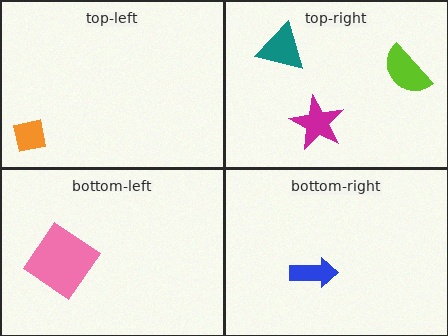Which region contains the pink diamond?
The bottom-left region.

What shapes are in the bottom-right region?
The blue arrow.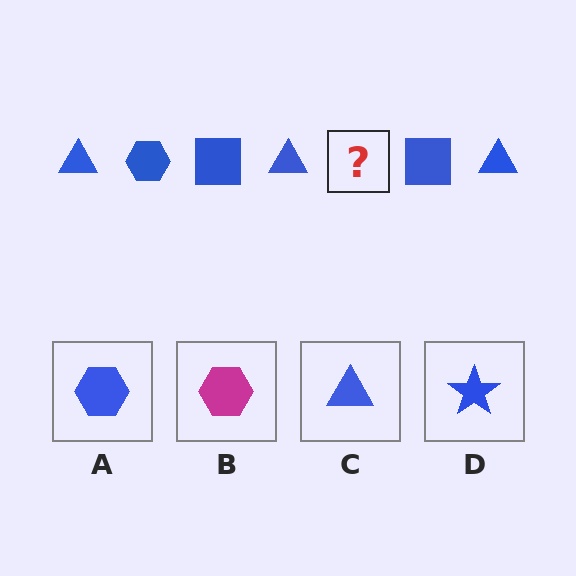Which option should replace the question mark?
Option A.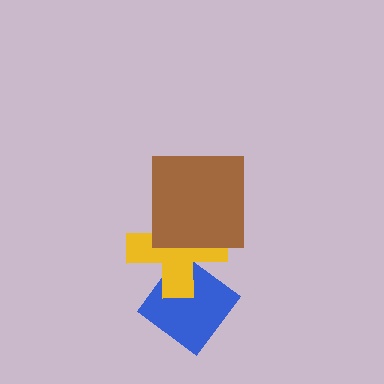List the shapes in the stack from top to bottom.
From top to bottom: the brown square, the yellow cross, the blue diamond.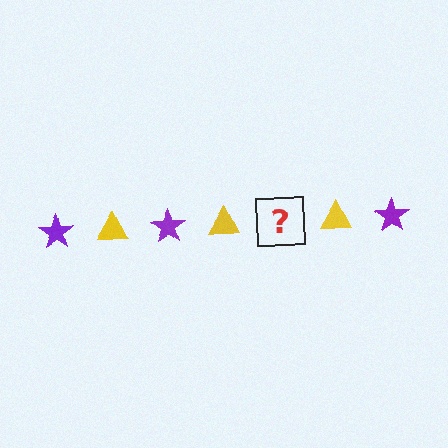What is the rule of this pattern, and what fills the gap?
The rule is that the pattern alternates between purple star and yellow triangle. The gap should be filled with a purple star.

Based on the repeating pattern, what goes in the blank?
The blank should be a purple star.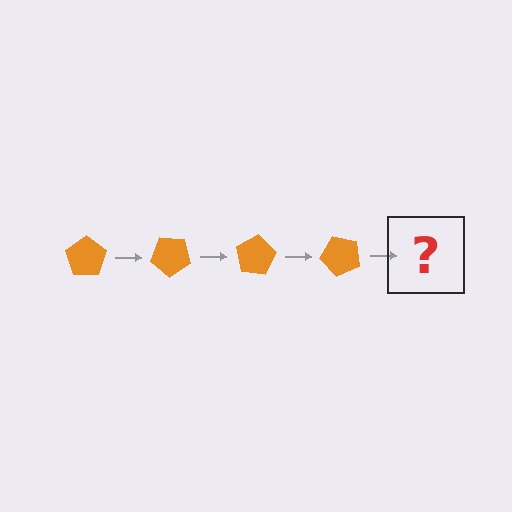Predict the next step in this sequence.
The next step is an orange pentagon rotated 160 degrees.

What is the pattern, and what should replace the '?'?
The pattern is that the pentagon rotates 40 degrees each step. The '?' should be an orange pentagon rotated 160 degrees.